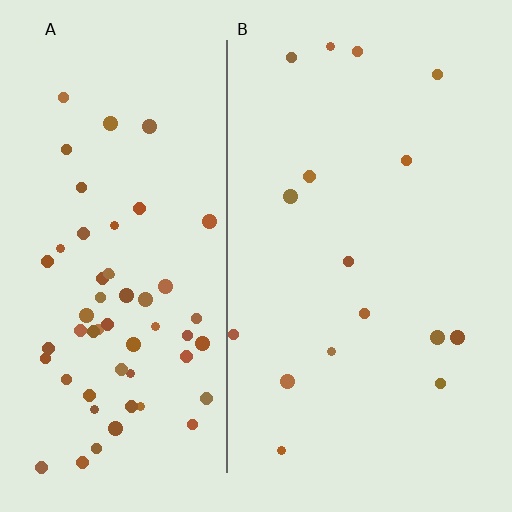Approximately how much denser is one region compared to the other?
Approximately 3.6× — region A over region B.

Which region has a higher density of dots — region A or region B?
A (the left).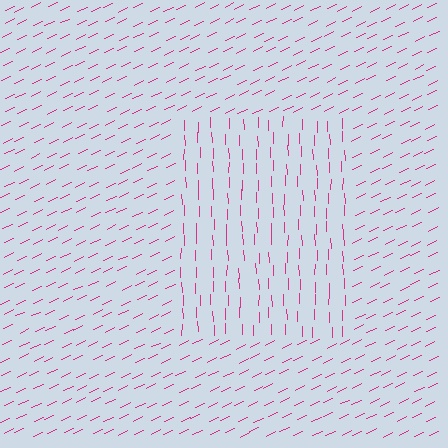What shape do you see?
I see a rectangle.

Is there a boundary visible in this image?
Yes, there is a texture boundary formed by a change in line orientation.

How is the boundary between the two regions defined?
The boundary is defined purely by a change in line orientation (approximately 66 degrees difference). All lines are the same color and thickness.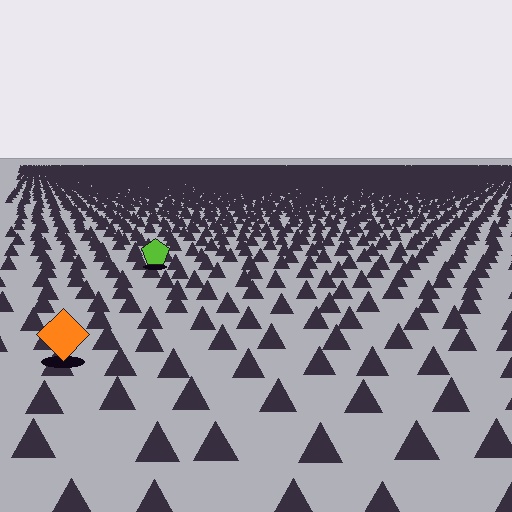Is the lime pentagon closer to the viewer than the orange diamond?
No. The orange diamond is closer — you can tell from the texture gradient: the ground texture is coarser near it.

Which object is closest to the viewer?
The orange diamond is closest. The texture marks near it are larger and more spread out.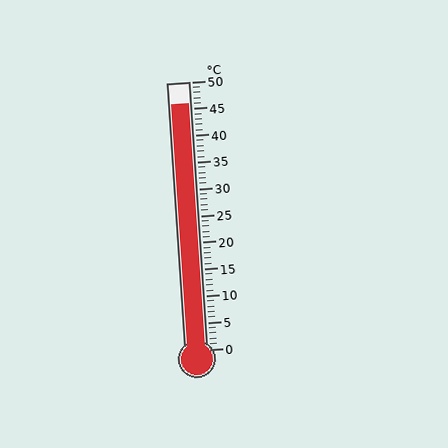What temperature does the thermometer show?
The thermometer shows approximately 46°C.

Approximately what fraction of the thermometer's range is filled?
The thermometer is filled to approximately 90% of its range.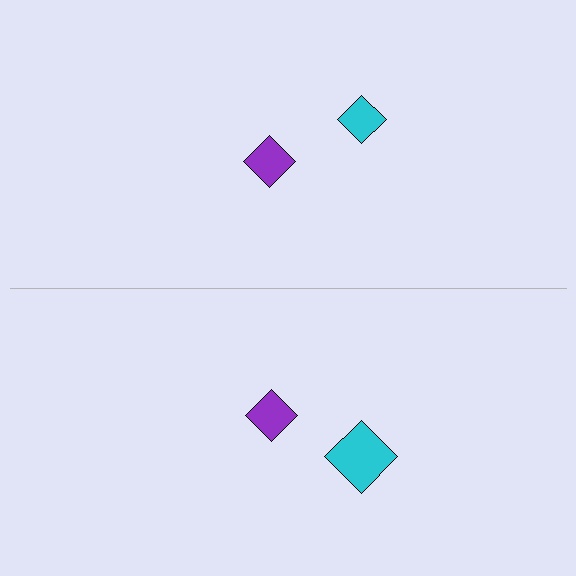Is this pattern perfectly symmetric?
No, the pattern is not perfectly symmetric. The cyan diamond on the bottom side has a different size than its mirror counterpart.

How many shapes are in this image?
There are 4 shapes in this image.